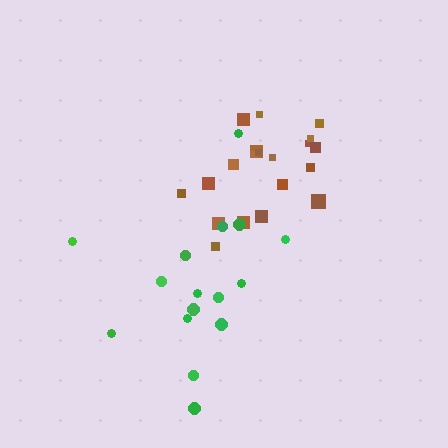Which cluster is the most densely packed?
Brown.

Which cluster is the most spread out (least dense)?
Green.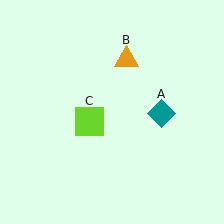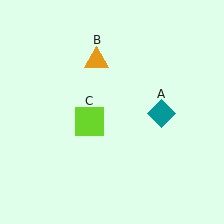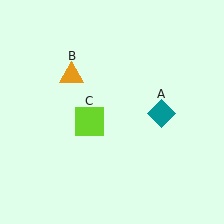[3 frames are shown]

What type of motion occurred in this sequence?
The orange triangle (object B) rotated counterclockwise around the center of the scene.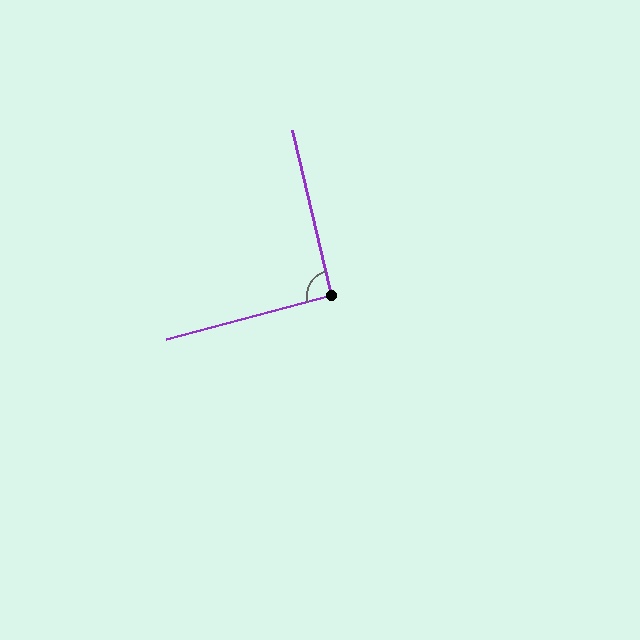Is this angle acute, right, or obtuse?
It is approximately a right angle.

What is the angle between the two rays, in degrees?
Approximately 92 degrees.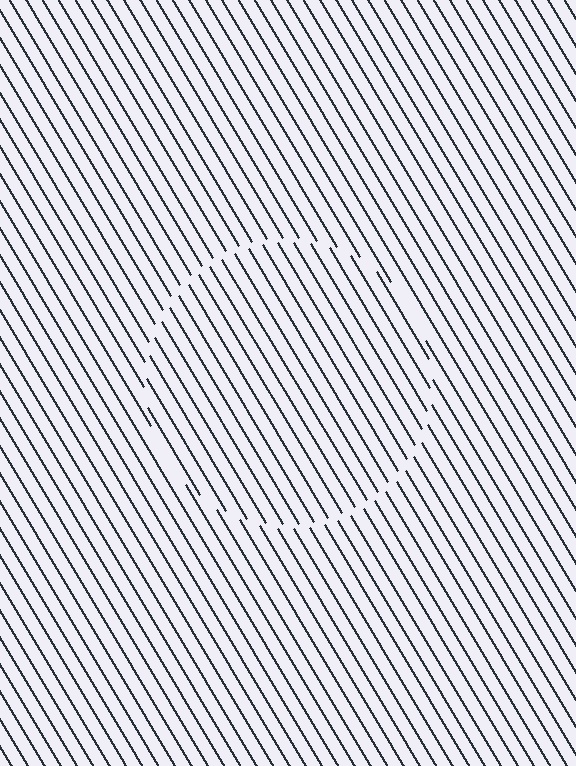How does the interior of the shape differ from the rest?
The interior of the shape contains the same grating, shifted by half a period — the contour is defined by the phase discontinuity where line-ends from the inner and outer gratings abut.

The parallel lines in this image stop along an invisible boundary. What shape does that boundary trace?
An illusory circle. The interior of the shape contains the same grating, shifted by half a period — the contour is defined by the phase discontinuity where line-ends from the inner and outer gratings abut.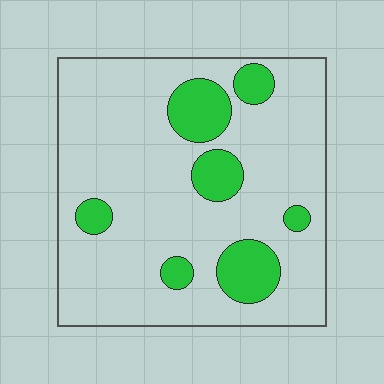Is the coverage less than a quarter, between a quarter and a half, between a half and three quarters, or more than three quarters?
Less than a quarter.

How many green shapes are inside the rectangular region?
7.